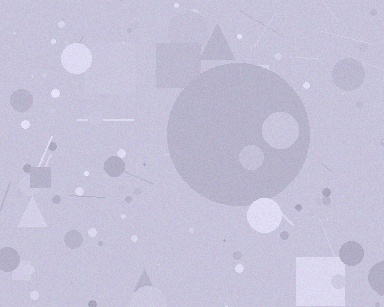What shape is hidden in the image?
A circle is hidden in the image.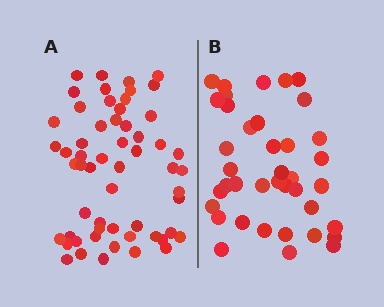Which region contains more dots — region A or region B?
Region A (the left region) has more dots.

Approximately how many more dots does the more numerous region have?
Region A has approximately 20 more dots than region B.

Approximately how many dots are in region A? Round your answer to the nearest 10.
About 60 dots. (The exact count is 57, which rounds to 60.)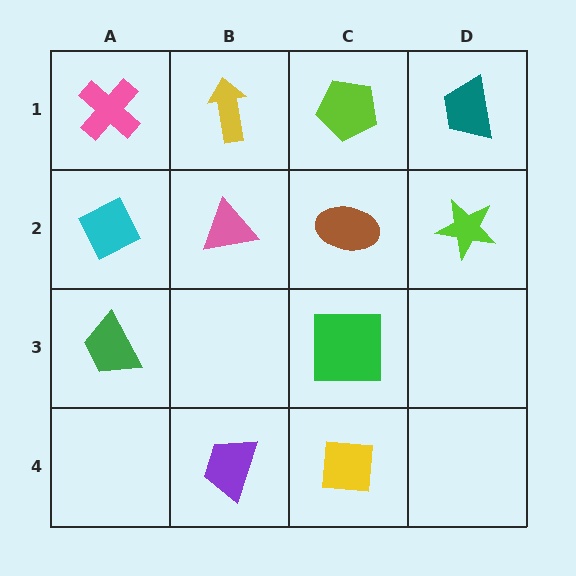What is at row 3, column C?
A green square.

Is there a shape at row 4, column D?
No, that cell is empty.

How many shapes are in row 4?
2 shapes.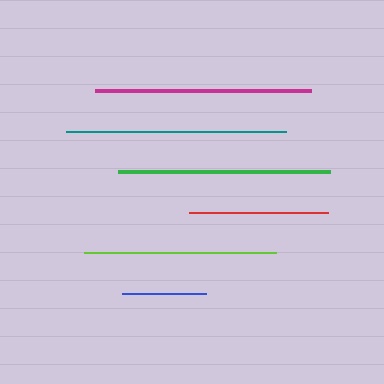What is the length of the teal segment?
The teal segment is approximately 221 pixels long.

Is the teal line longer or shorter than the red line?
The teal line is longer than the red line.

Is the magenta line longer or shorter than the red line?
The magenta line is longer than the red line.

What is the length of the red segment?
The red segment is approximately 139 pixels long.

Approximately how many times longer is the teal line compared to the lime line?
The teal line is approximately 1.1 times the length of the lime line.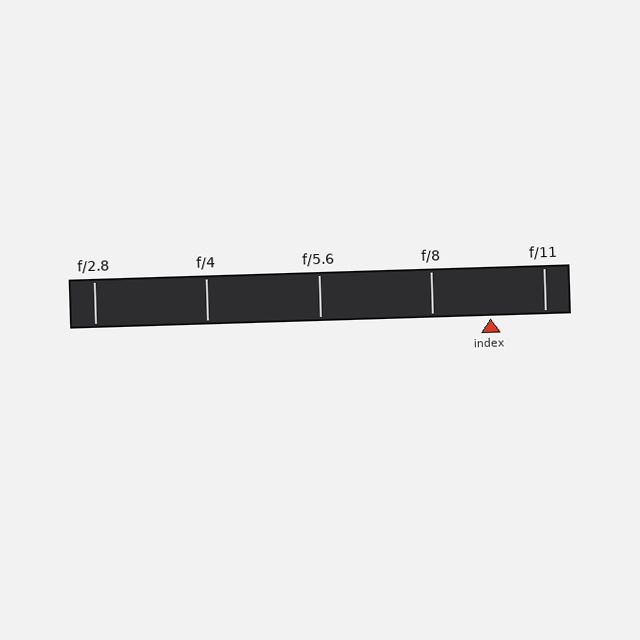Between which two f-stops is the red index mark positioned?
The index mark is between f/8 and f/11.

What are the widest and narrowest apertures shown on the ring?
The widest aperture shown is f/2.8 and the narrowest is f/11.